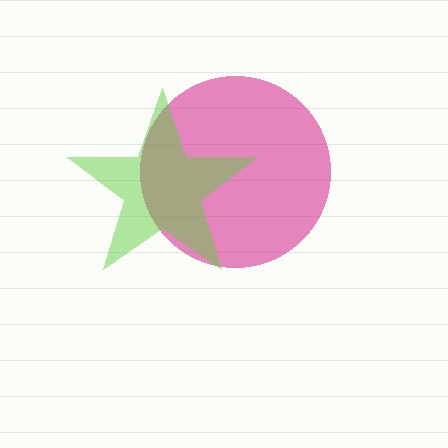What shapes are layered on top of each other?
The layered shapes are: a magenta circle, a lime star.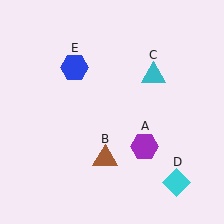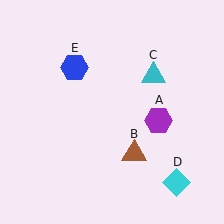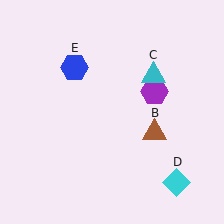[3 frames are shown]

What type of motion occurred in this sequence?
The purple hexagon (object A), brown triangle (object B) rotated counterclockwise around the center of the scene.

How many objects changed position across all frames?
2 objects changed position: purple hexagon (object A), brown triangle (object B).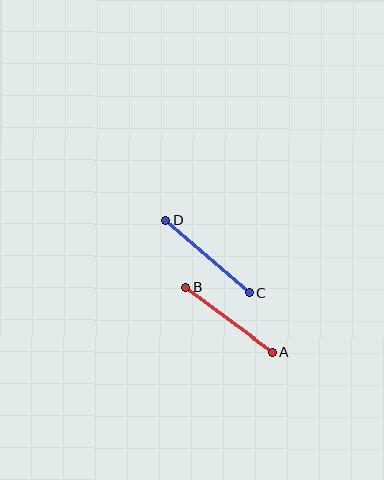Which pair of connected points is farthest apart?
Points C and D are farthest apart.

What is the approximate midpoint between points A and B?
The midpoint is at approximately (229, 320) pixels.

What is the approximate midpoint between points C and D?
The midpoint is at approximately (207, 256) pixels.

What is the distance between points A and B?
The distance is approximately 109 pixels.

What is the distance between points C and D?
The distance is approximately 111 pixels.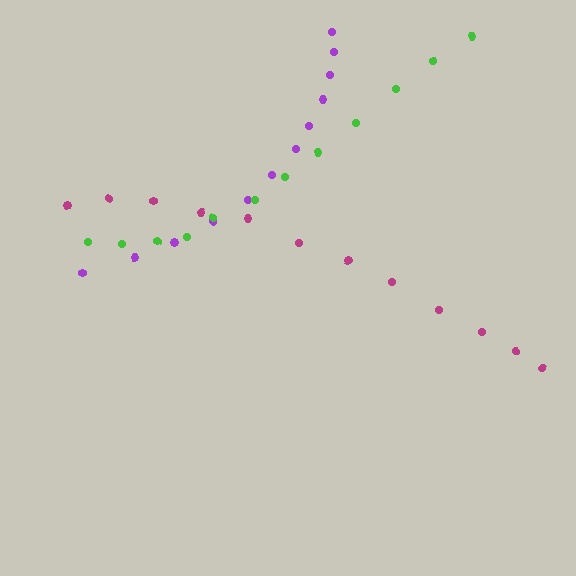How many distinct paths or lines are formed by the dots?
There are 3 distinct paths.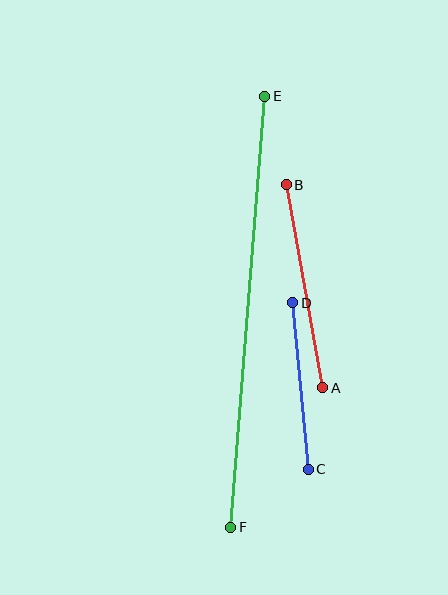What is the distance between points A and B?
The distance is approximately 206 pixels.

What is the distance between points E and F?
The distance is approximately 433 pixels.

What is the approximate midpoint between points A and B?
The midpoint is at approximately (305, 286) pixels.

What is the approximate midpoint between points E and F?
The midpoint is at approximately (248, 312) pixels.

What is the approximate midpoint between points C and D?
The midpoint is at approximately (301, 386) pixels.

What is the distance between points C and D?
The distance is approximately 167 pixels.